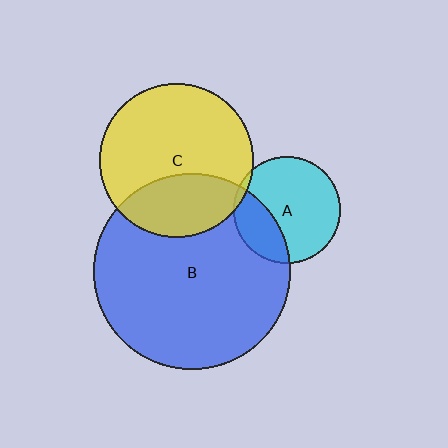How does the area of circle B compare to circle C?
Approximately 1.6 times.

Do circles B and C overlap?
Yes.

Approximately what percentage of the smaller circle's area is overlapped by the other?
Approximately 30%.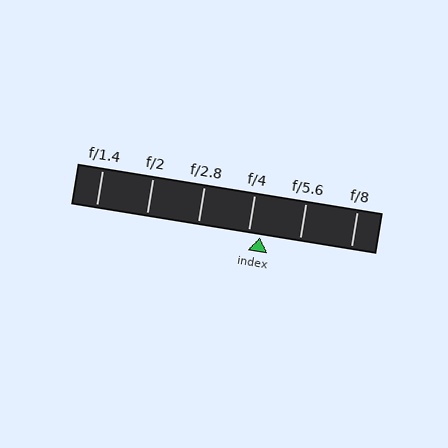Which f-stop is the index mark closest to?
The index mark is closest to f/4.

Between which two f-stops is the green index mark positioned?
The index mark is between f/4 and f/5.6.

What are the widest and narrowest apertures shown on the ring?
The widest aperture shown is f/1.4 and the narrowest is f/8.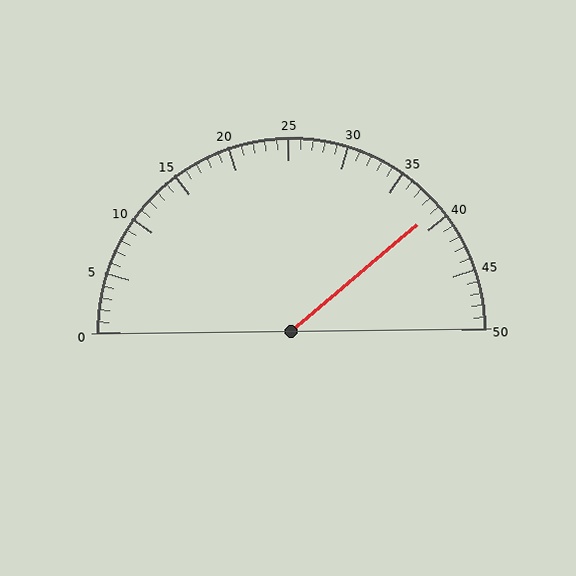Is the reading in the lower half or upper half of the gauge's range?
The reading is in the upper half of the range (0 to 50).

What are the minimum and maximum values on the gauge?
The gauge ranges from 0 to 50.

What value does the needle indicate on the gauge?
The needle indicates approximately 39.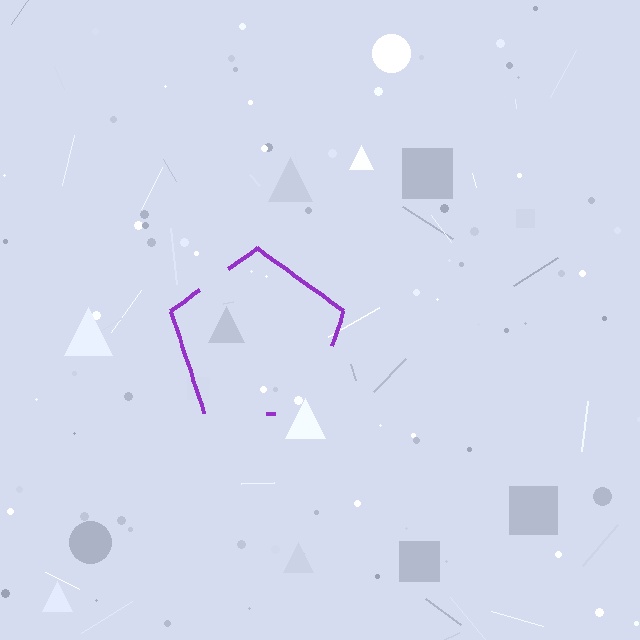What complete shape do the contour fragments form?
The contour fragments form a pentagon.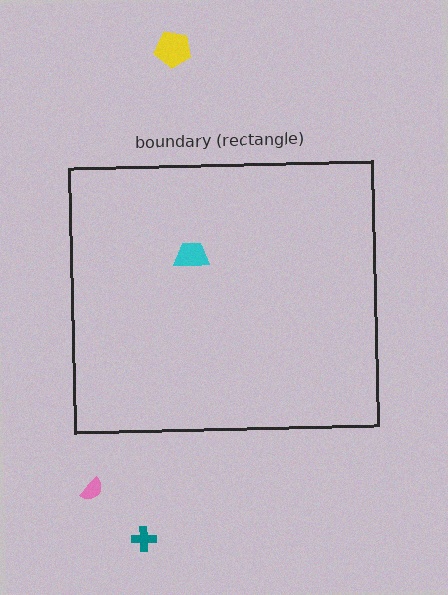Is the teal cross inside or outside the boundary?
Outside.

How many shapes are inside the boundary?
1 inside, 3 outside.